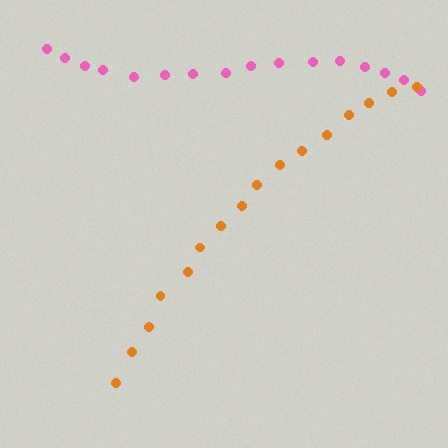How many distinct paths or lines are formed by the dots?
There are 2 distinct paths.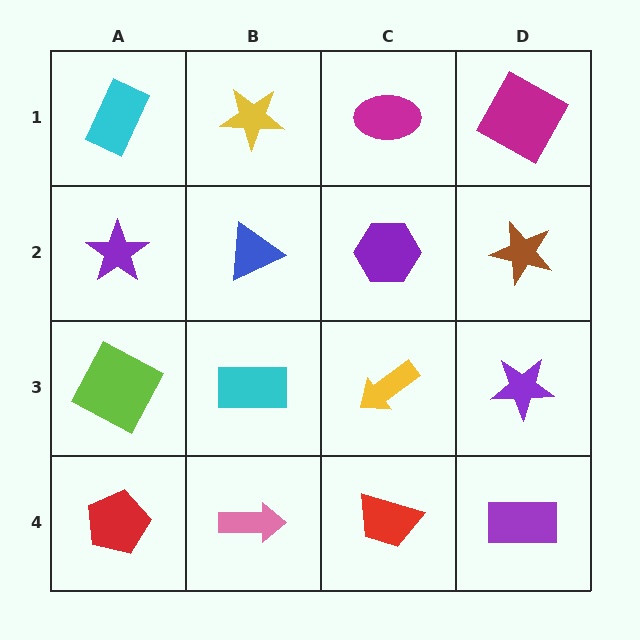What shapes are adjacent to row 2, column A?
A cyan rectangle (row 1, column A), a lime square (row 3, column A), a blue triangle (row 2, column B).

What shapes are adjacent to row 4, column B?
A cyan rectangle (row 3, column B), a red pentagon (row 4, column A), a red trapezoid (row 4, column C).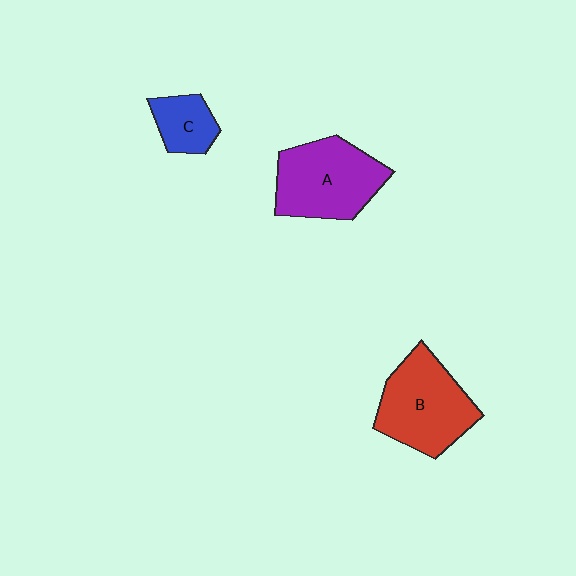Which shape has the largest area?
Shape A (purple).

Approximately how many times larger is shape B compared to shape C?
Approximately 2.3 times.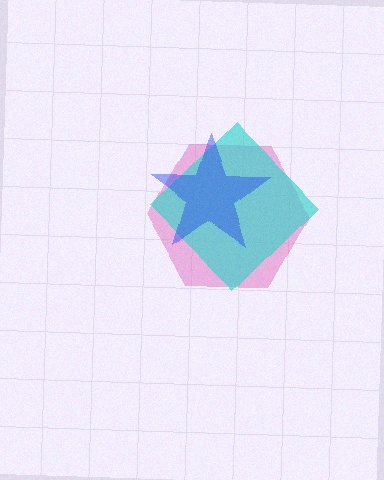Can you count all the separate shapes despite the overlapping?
Yes, there are 3 separate shapes.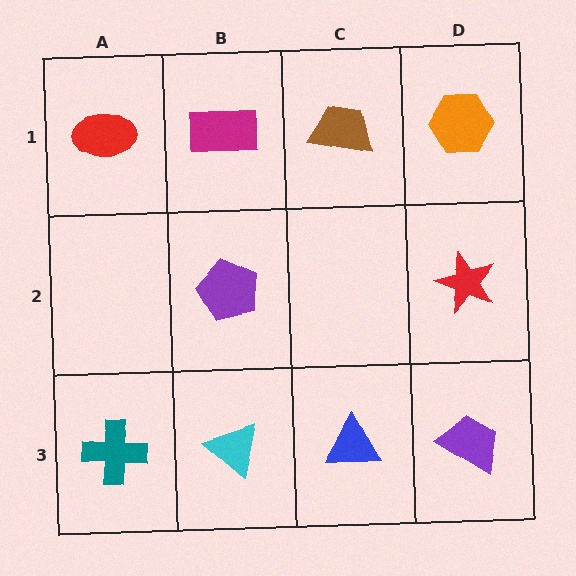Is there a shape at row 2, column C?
No, that cell is empty.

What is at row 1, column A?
A red ellipse.